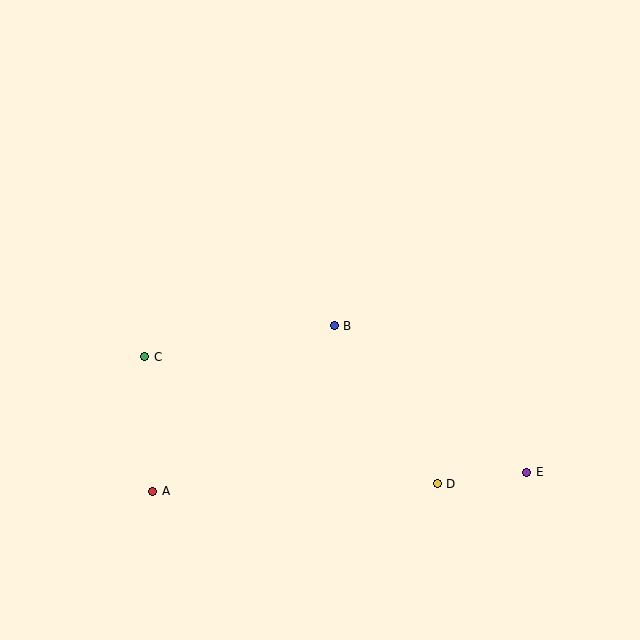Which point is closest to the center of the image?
Point B at (334, 326) is closest to the center.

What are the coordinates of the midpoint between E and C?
The midpoint between E and C is at (336, 414).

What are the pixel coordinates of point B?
Point B is at (334, 326).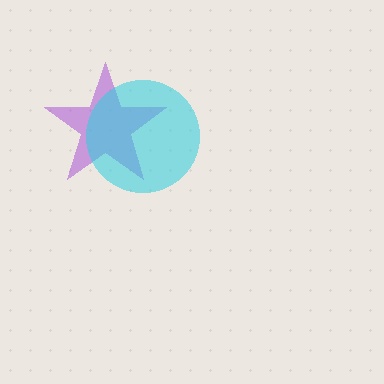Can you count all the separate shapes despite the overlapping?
Yes, there are 2 separate shapes.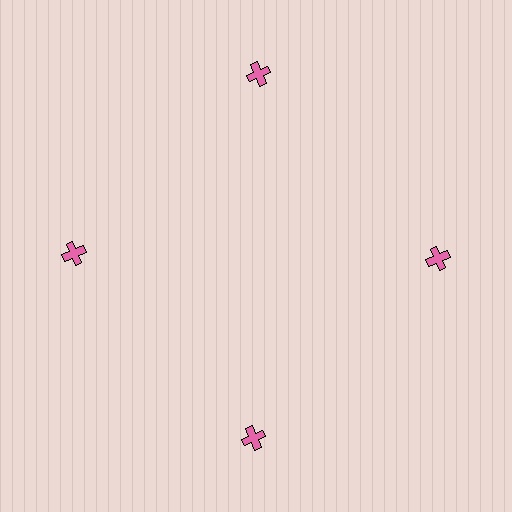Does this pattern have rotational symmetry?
Yes, this pattern has 4-fold rotational symmetry. It looks the same after rotating 90 degrees around the center.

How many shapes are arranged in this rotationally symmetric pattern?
There are 4 shapes, arranged in 4 groups of 1.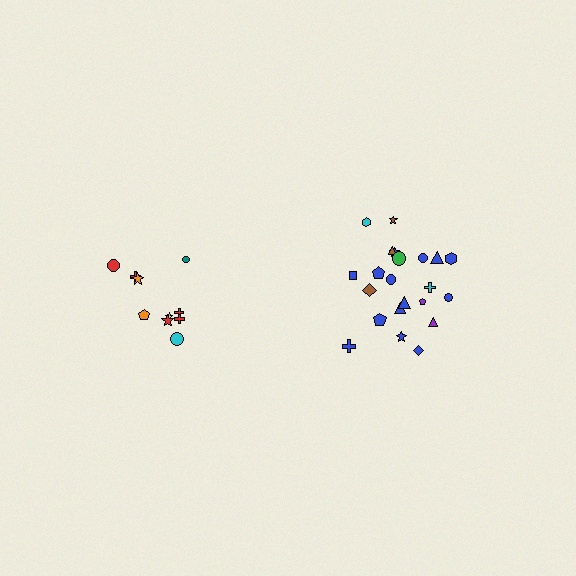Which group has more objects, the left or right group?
The right group.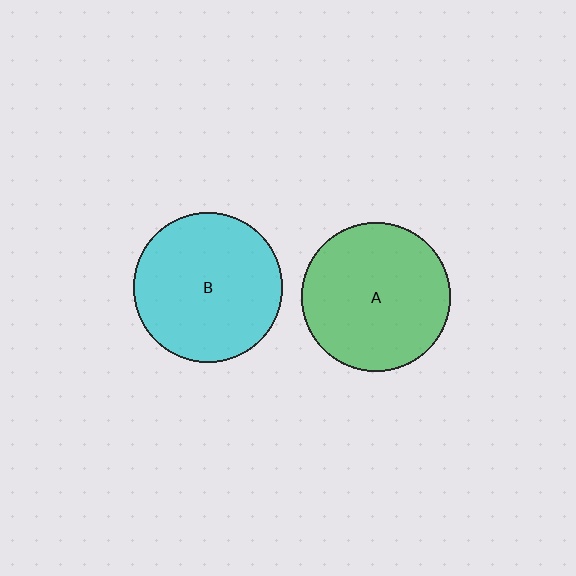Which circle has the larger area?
Circle B (cyan).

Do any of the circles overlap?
No, none of the circles overlap.